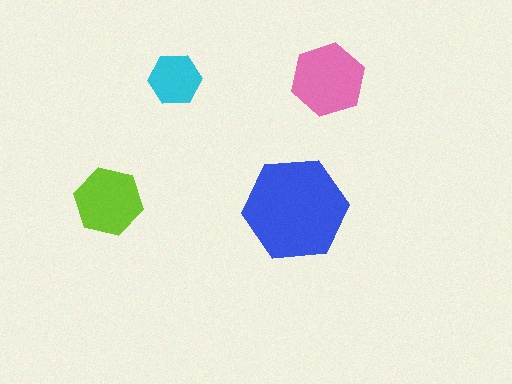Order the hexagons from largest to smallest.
the blue one, the pink one, the lime one, the cyan one.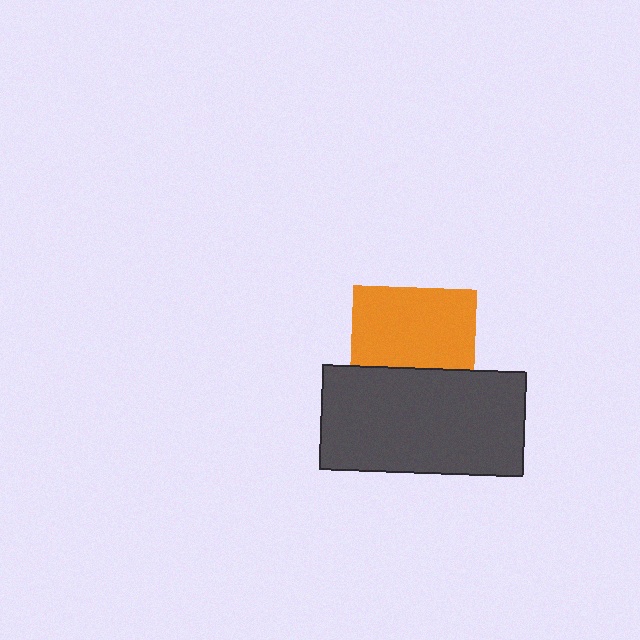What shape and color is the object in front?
The object in front is a dark gray rectangle.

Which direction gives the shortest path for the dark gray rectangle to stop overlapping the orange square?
Moving down gives the shortest separation.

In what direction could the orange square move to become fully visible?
The orange square could move up. That would shift it out from behind the dark gray rectangle entirely.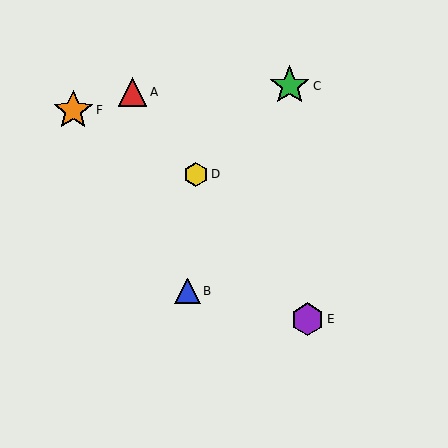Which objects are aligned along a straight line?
Objects A, D, E are aligned along a straight line.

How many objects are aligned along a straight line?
3 objects (A, D, E) are aligned along a straight line.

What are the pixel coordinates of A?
Object A is at (132, 92).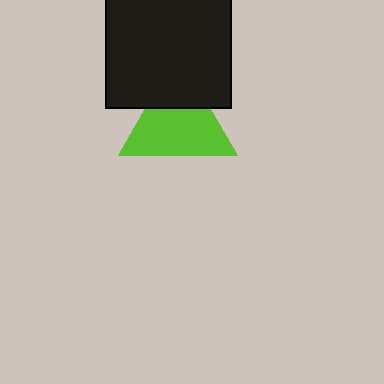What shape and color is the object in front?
The object in front is a black rectangle.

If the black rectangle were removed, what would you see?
You would see the complete lime triangle.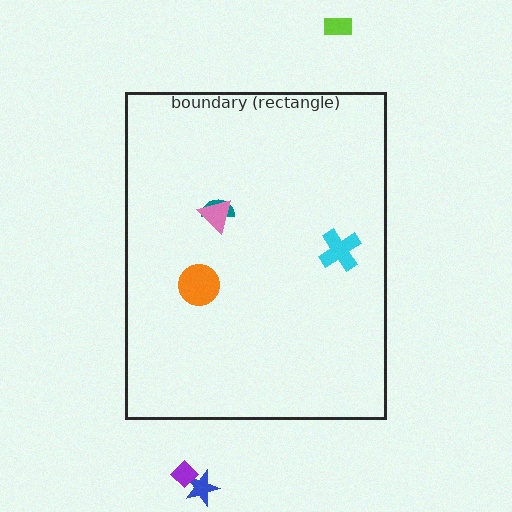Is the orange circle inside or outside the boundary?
Inside.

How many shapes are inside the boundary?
4 inside, 3 outside.